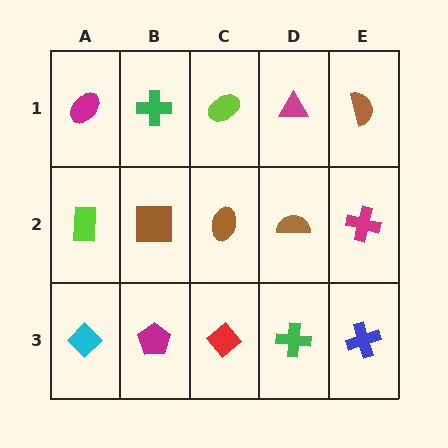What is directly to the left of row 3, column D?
A red diamond.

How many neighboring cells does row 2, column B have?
4.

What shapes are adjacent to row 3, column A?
A lime rectangle (row 2, column A), a magenta pentagon (row 3, column B).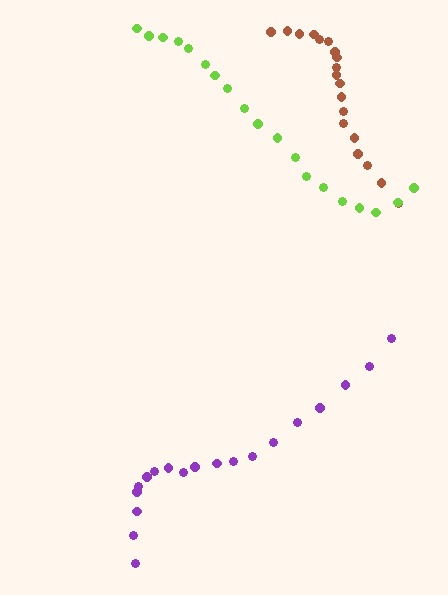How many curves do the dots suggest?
There are 3 distinct paths.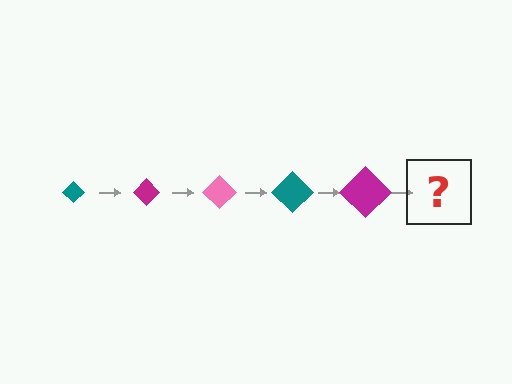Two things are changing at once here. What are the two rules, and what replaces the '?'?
The two rules are that the diamond grows larger each step and the color cycles through teal, magenta, and pink. The '?' should be a pink diamond, larger than the previous one.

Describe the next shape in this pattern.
It should be a pink diamond, larger than the previous one.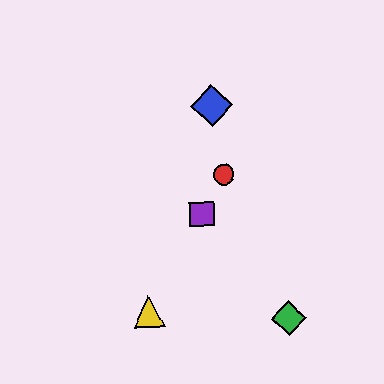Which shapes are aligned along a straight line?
The red circle, the yellow triangle, the purple square are aligned along a straight line.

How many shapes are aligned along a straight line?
3 shapes (the red circle, the yellow triangle, the purple square) are aligned along a straight line.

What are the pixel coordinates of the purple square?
The purple square is at (202, 214).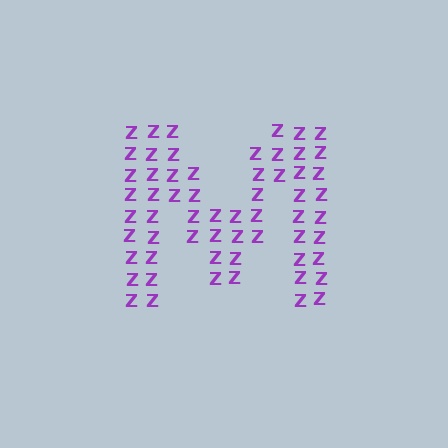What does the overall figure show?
The overall figure shows the letter M.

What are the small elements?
The small elements are letter Z's.